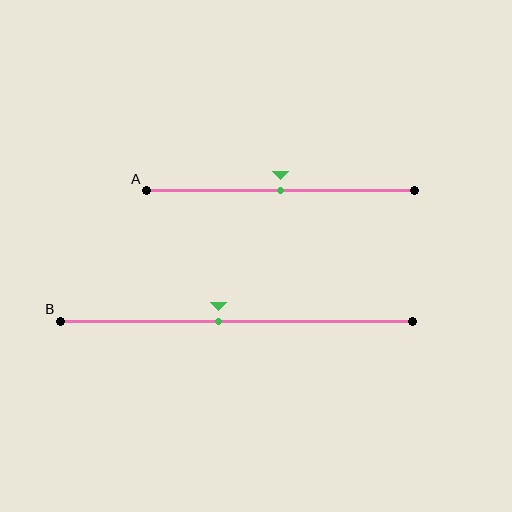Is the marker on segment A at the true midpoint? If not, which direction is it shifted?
Yes, the marker on segment A is at the true midpoint.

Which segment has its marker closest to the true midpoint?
Segment A has its marker closest to the true midpoint.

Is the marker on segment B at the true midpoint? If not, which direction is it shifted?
No, the marker on segment B is shifted to the left by about 5% of the segment length.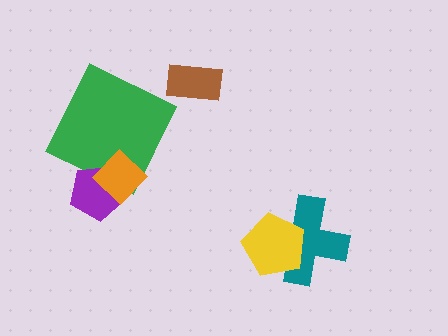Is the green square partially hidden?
Yes, it is partially covered by another shape.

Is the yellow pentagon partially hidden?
No, no other shape covers it.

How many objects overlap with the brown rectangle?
0 objects overlap with the brown rectangle.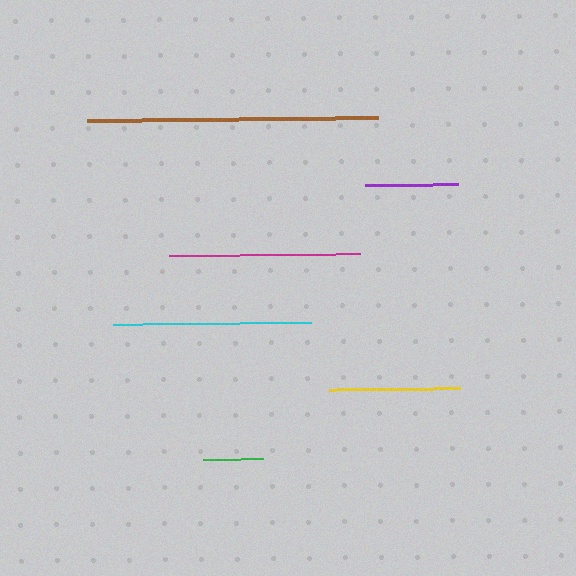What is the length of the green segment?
The green segment is approximately 60 pixels long.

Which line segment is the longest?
The brown line is the longest at approximately 291 pixels.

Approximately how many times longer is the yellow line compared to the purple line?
The yellow line is approximately 1.4 times the length of the purple line.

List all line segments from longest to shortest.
From longest to shortest: brown, cyan, magenta, yellow, purple, green.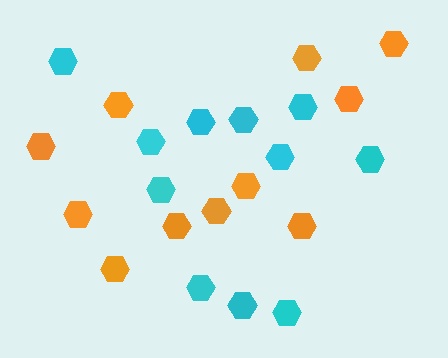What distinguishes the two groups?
There are 2 groups: one group of orange hexagons (11) and one group of cyan hexagons (11).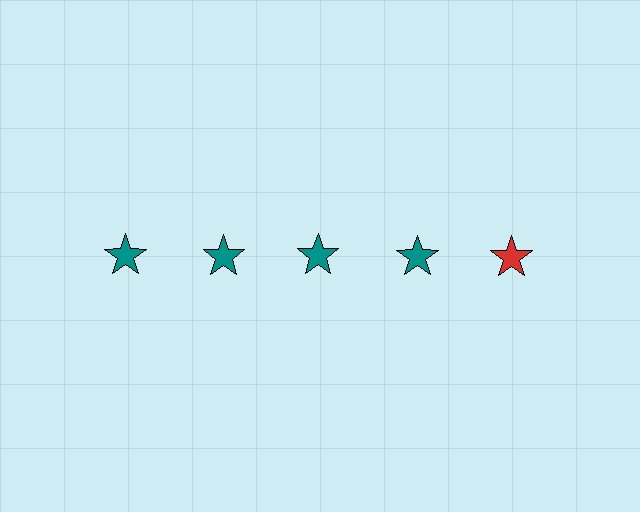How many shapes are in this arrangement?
There are 5 shapes arranged in a grid pattern.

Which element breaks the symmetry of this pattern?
The red star in the top row, rightmost column breaks the symmetry. All other shapes are teal stars.